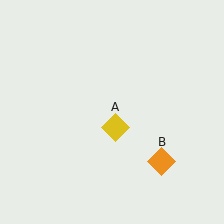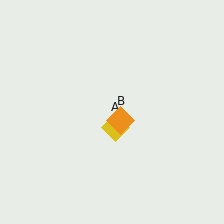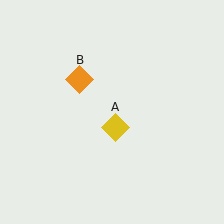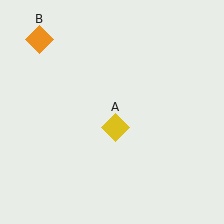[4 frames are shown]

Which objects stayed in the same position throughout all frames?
Yellow diamond (object A) remained stationary.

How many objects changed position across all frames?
1 object changed position: orange diamond (object B).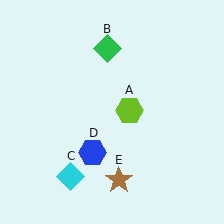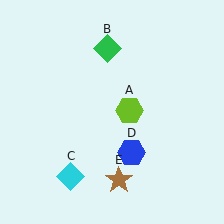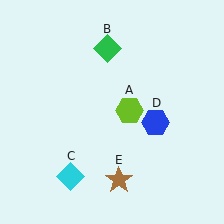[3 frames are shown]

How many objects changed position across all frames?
1 object changed position: blue hexagon (object D).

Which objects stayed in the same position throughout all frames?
Lime hexagon (object A) and green diamond (object B) and cyan diamond (object C) and brown star (object E) remained stationary.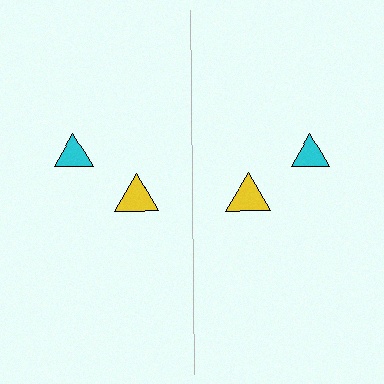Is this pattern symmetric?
Yes, this pattern has bilateral (reflection) symmetry.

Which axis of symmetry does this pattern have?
The pattern has a vertical axis of symmetry running through the center of the image.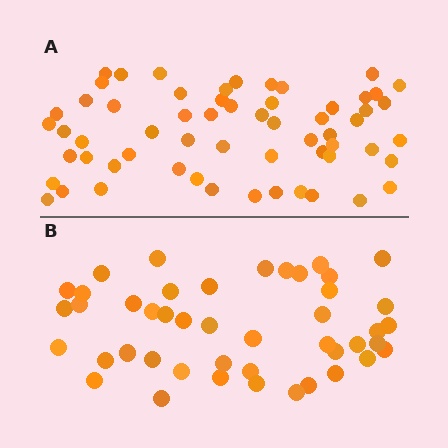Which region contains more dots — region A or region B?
Region A (the top region) has more dots.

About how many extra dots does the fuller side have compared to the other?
Region A has approximately 15 more dots than region B.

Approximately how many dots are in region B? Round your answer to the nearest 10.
About 40 dots. (The exact count is 45, which rounds to 40.)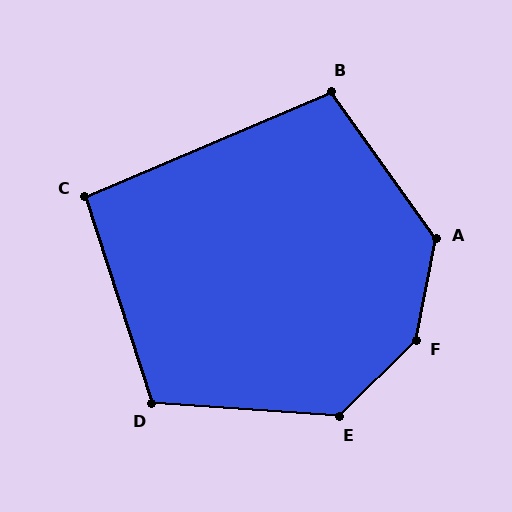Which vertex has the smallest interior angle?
C, at approximately 95 degrees.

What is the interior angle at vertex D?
Approximately 112 degrees (obtuse).